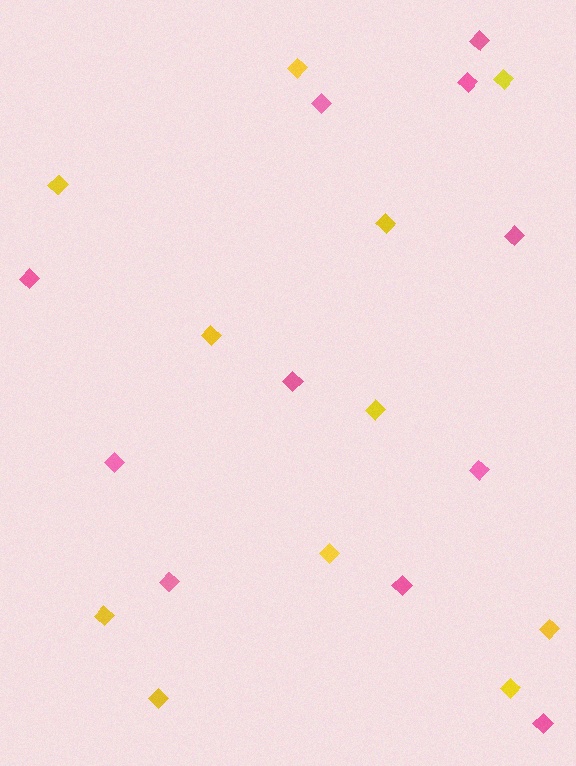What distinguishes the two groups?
There are 2 groups: one group of yellow diamonds (11) and one group of pink diamonds (11).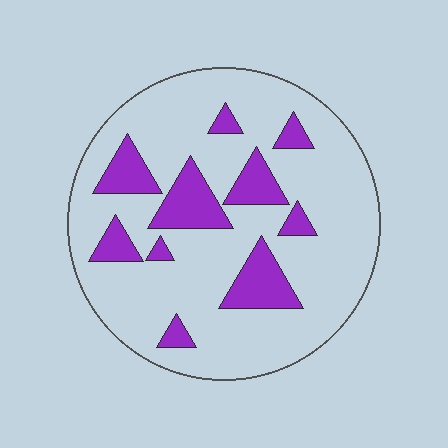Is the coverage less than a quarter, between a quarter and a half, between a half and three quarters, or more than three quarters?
Less than a quarter.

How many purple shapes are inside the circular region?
10.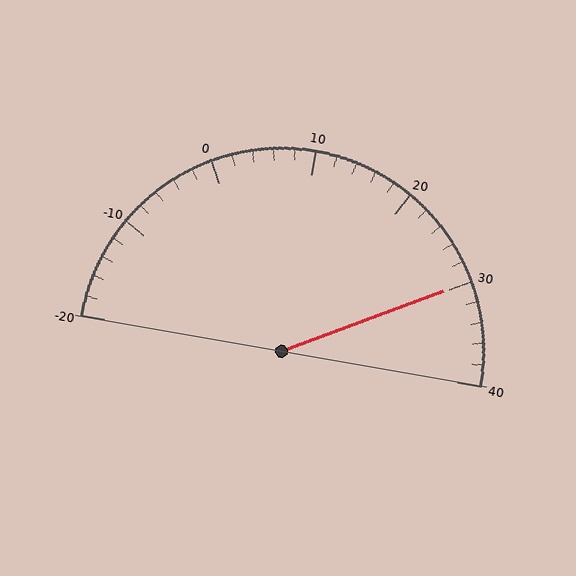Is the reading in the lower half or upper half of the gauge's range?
The reading is in the upper half of the range (-20 to 40).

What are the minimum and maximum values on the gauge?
The gauge ranges from -20 to 40.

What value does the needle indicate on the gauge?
The needle indicates approximately 30.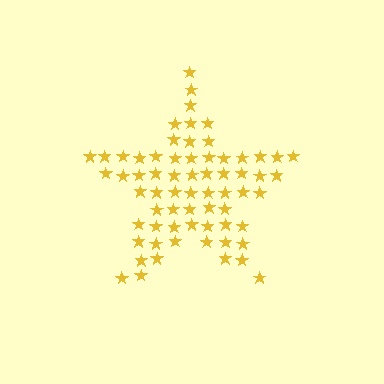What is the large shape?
The large shape is a star.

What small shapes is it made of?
It is made of small stars.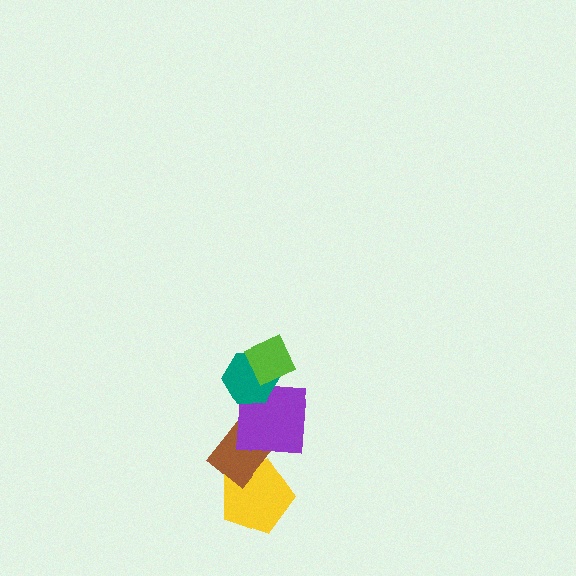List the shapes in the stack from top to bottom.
From top to bottom: the lime diamond, the teal hexagon, the purple square, the brown rectangle, the yellow pentagon.